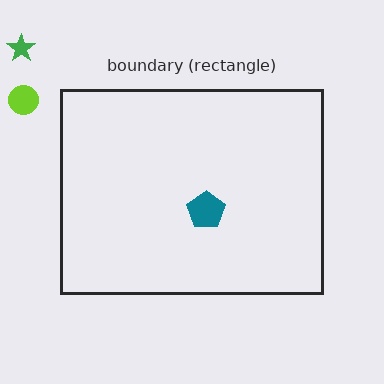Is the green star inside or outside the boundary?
Outside.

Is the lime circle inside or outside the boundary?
Outside.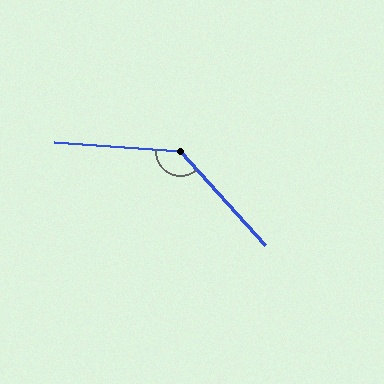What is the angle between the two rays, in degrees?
Approximately 136 degrees.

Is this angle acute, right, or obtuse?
It is obtuse.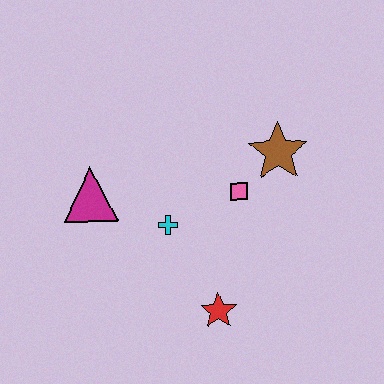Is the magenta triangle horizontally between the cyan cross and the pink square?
No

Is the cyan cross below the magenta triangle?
Yes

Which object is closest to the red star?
The cyan cross is closest to the red star.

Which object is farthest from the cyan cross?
The brown star is farthest from the cyan cross.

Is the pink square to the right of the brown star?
No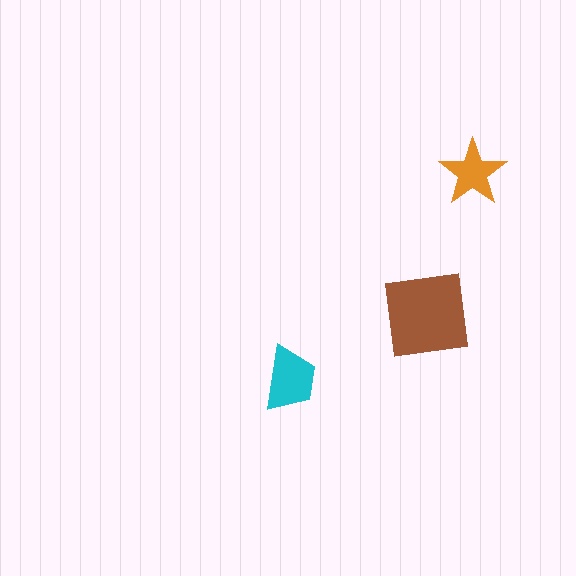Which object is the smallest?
The orange star.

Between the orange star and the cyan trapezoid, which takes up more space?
The cyan trapezoid.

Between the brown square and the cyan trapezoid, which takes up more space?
The brown square.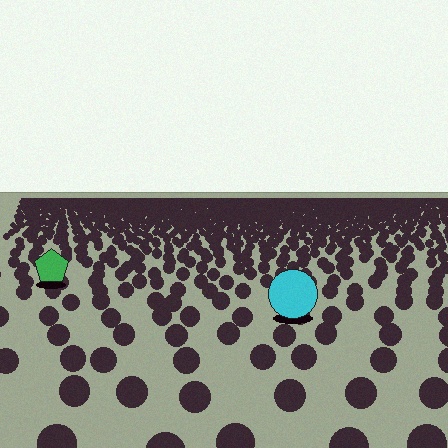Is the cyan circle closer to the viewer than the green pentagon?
Yes. The cyan circle is closer — you can tell from the texture gradient: the ground texture is coarser near it.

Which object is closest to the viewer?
The cyan circle is closest. The texture marks near it are larger and more spread out.